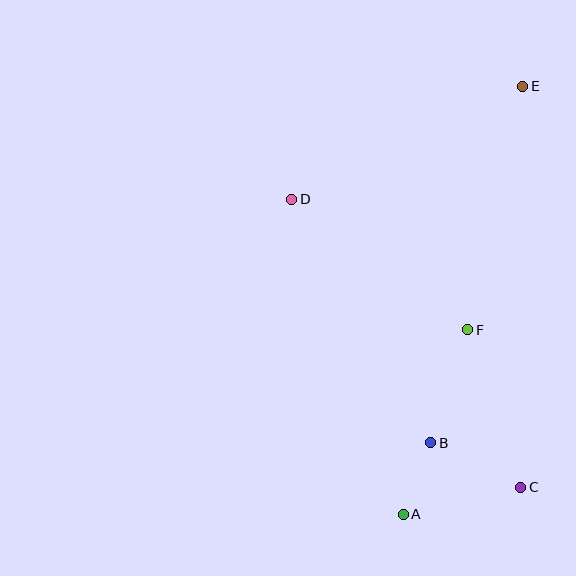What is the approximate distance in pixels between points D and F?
The distance between D and F is approximately 219 pixels.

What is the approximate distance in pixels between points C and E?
The distance between C and E is approximately 401 pixels.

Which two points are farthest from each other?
Points A and E are farthest from each other.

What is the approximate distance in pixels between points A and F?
The distance between A and F is approximately 195 pixels.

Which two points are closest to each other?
Points A and B are closest to each other.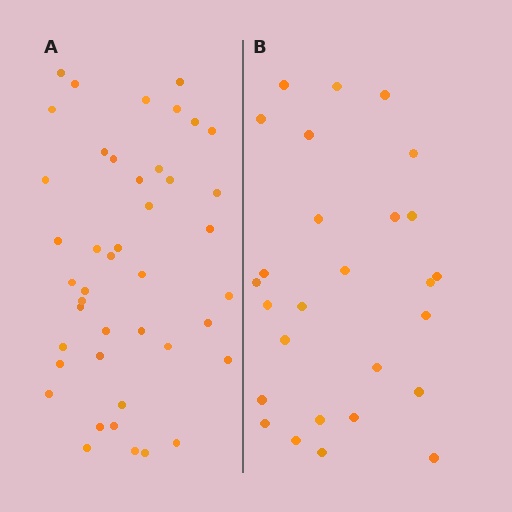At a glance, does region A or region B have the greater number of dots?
Region A (the left region) has more dots.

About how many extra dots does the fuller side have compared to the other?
Region A has approximately 15 more dots than region B.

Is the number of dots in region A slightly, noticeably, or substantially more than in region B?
Region A has substantially more. The ratio is roughly 1.6 to 1.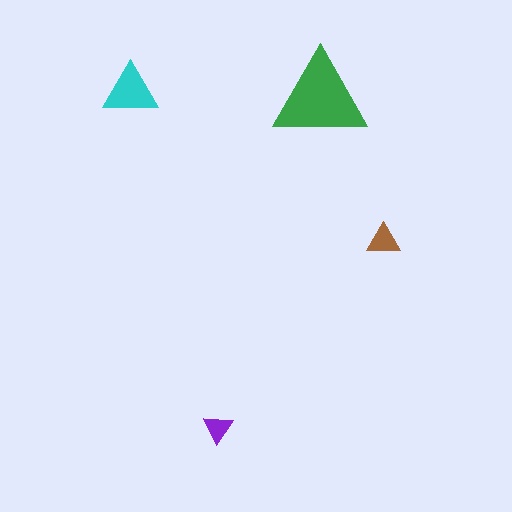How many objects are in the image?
There are 4 objects in the image.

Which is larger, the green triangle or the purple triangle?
The green one.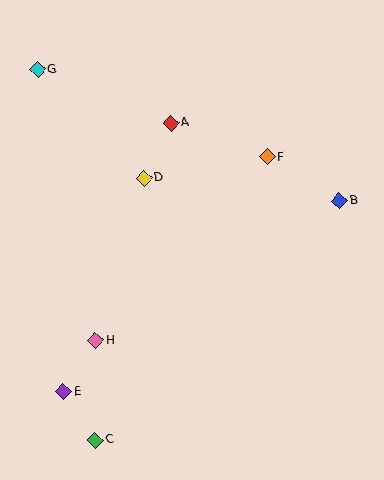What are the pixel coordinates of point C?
Point C is at (95, 440).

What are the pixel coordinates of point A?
Point A is at (171, 123).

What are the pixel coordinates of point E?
Point E is at (63, 392).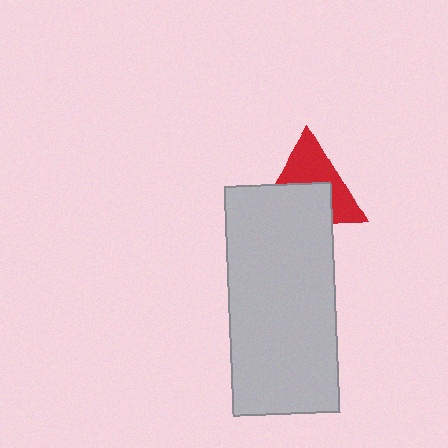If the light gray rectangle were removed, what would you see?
You would see the complete red triangle.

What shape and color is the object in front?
The object in front is a light gray rectangle.